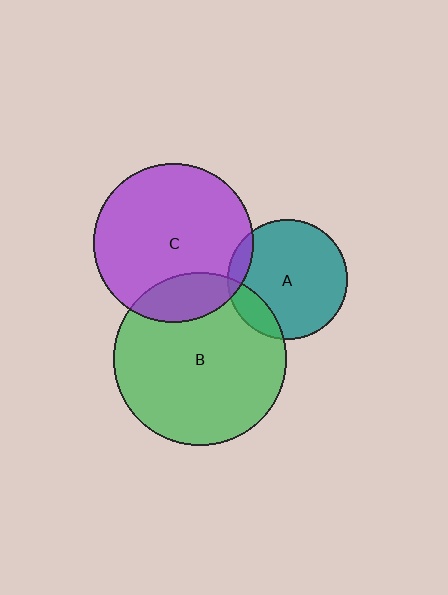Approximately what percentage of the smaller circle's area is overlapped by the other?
Approximately 10%.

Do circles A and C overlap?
Yes.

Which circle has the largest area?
Circle B (green).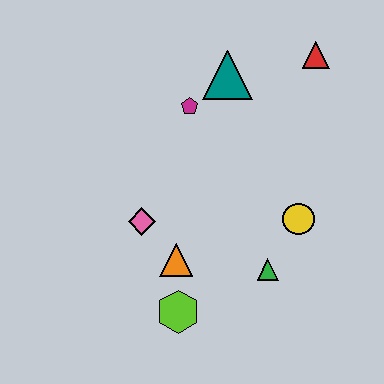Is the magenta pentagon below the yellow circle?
No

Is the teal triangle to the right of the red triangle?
No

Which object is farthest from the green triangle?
The red triangle is farthest from the green triangle.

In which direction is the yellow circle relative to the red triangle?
The yellow circle is below the red triangle.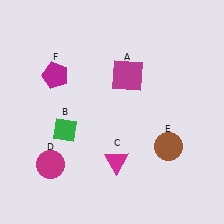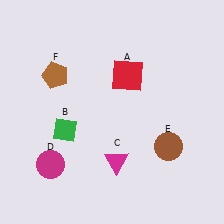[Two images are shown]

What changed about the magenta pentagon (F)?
In Image 1, F is magenta. In Image 2, it changed to brown.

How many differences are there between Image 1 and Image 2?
There are 2 differences between the two images.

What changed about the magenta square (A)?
In Image 1, A is magenta. In Image 2, it changed to red.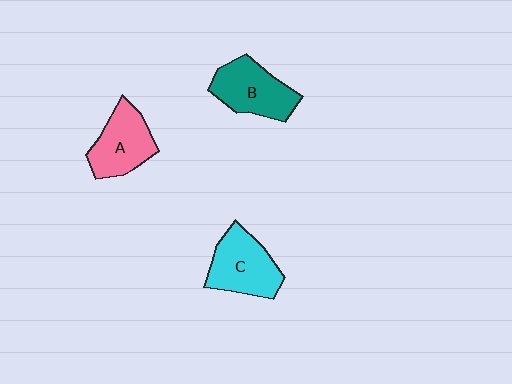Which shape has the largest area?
Shape C (cyan).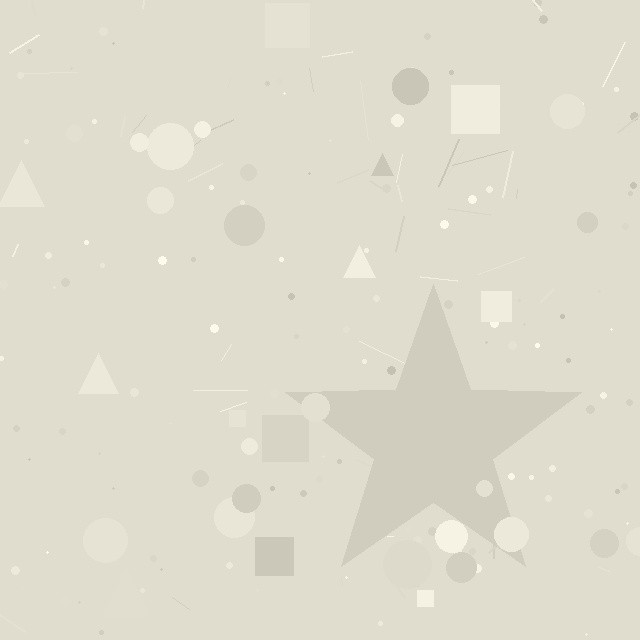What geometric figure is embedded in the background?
A star is embedded in the background.